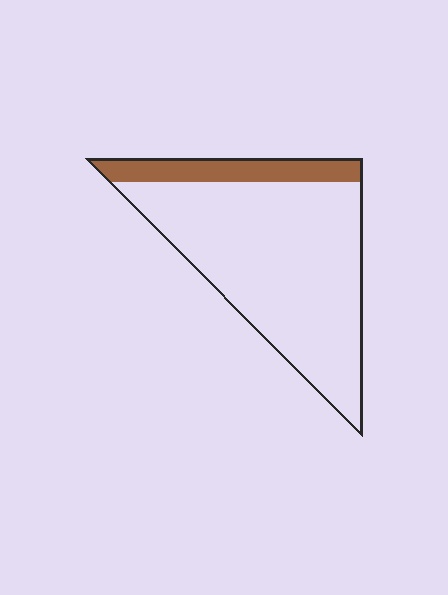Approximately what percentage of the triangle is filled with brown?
Approximately 15%.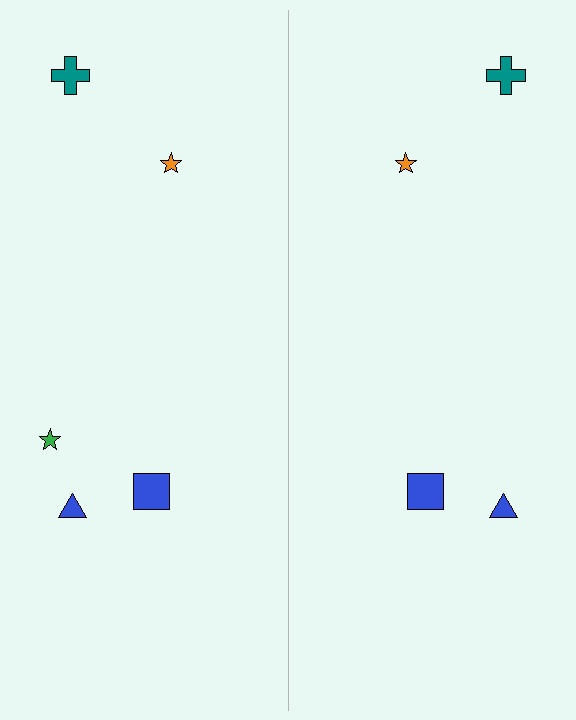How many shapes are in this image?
There are 9 shapes in this image.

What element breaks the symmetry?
A green star is missing from the right side.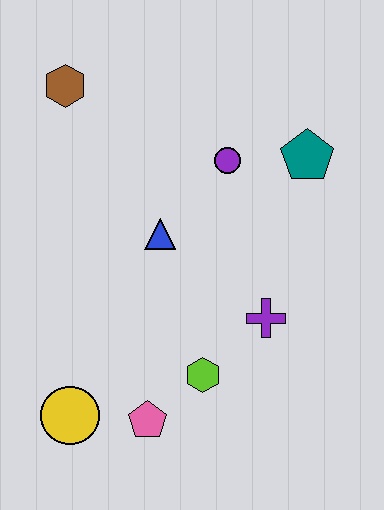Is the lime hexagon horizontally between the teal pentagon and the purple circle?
No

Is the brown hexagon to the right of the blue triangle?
No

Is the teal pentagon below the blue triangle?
No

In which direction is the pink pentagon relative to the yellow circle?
The pink pentagon is to the right of the yellow circle.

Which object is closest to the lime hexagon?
The pink pentagon is closest to the lime hexagon.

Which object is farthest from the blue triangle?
The yellow circle is farthest from the blue triangle.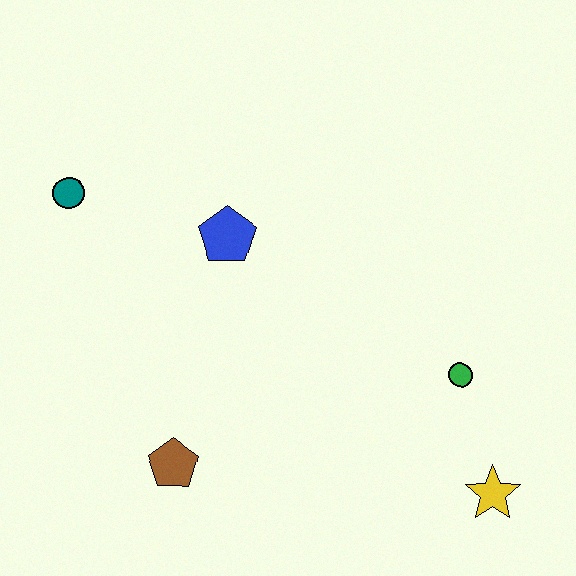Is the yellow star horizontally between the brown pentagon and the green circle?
No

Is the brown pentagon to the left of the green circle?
Yes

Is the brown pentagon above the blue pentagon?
No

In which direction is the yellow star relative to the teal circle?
The yellow star is to the right of the teal circle.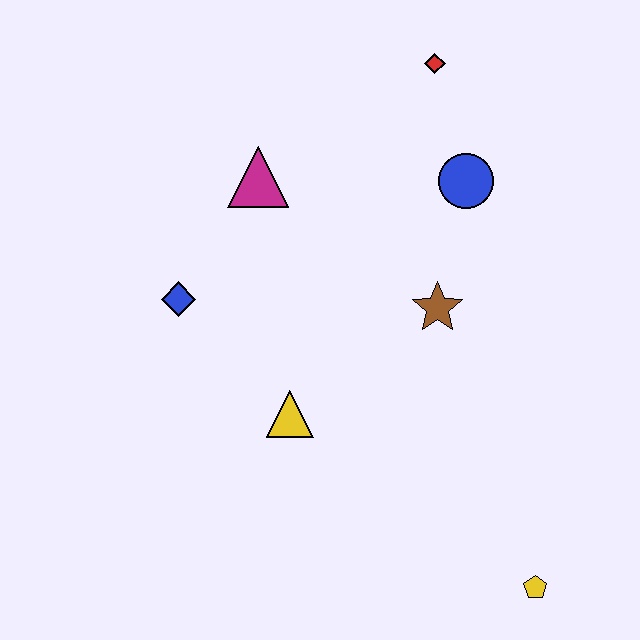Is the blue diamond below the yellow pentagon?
No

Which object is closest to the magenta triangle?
The blue diamond is closest to the magenta triangle.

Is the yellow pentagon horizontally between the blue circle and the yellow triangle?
No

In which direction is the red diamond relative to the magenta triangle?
The red diamond is to the right of the magenta triangle.